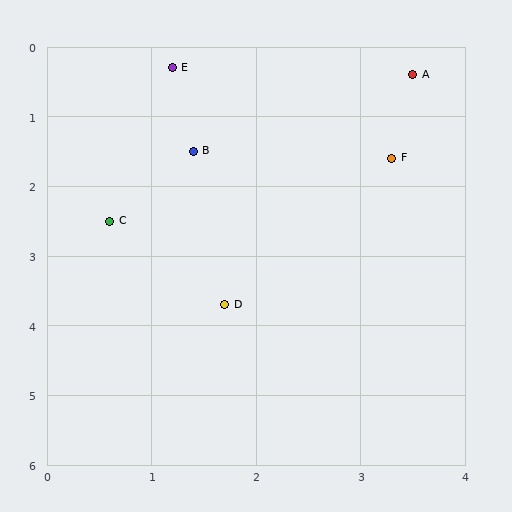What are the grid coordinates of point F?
Point F is at approximately (3.3, 1.6).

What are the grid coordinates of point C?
Point C is at approximately (0.6, 2.5).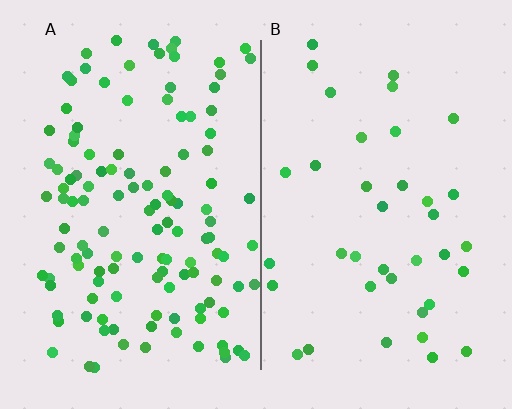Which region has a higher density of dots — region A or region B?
A (the left).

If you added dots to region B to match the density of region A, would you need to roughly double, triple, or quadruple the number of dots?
Approximately triple.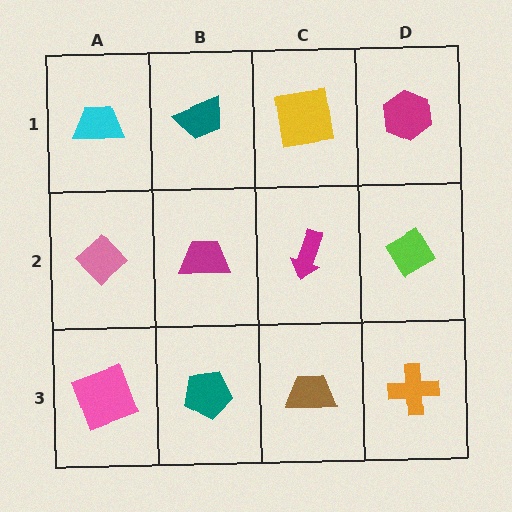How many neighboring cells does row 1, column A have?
2.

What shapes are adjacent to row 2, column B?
A teal trapezoid (row 1, column B), a teal pentagon (row 3, column B), a pink diamond (row 2, column A), a magenta arrow (row 2, column C).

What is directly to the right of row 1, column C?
A magenta hexagon.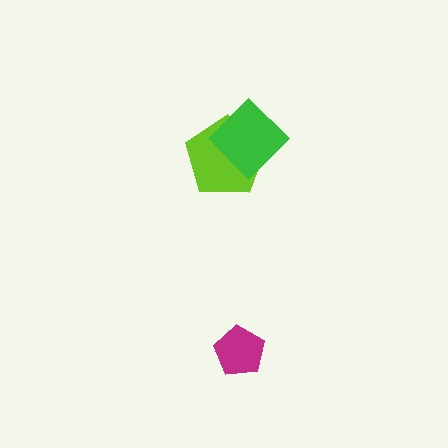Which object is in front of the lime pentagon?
The green diamond is in front of the lime pentagon.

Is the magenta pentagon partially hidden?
No, no other shape covers it.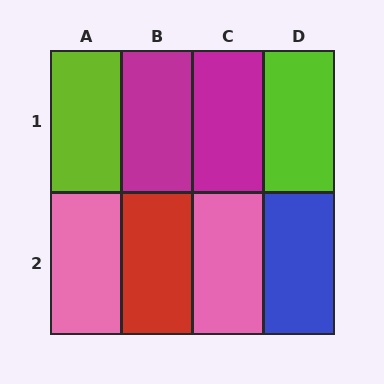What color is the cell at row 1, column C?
Magenta.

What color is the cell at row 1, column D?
Lime.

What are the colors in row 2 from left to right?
Pink, red, pink, blue.